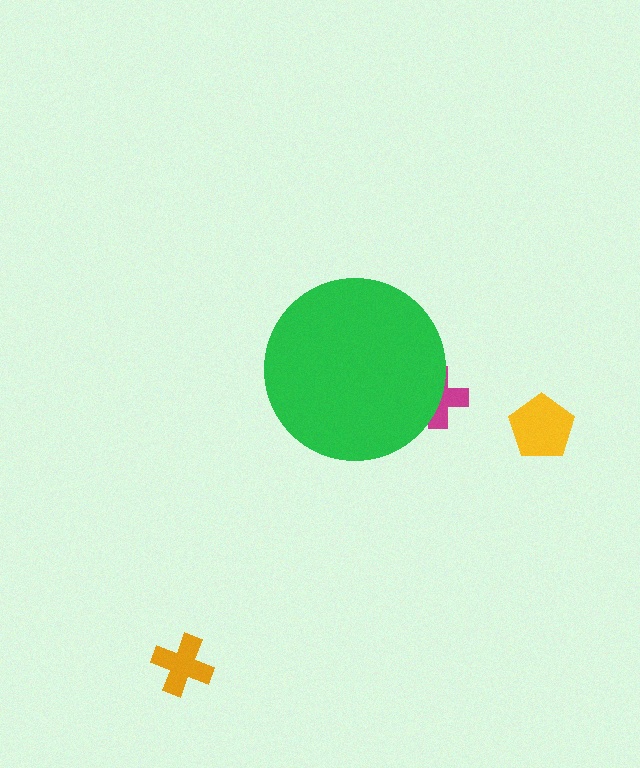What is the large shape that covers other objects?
A green circle.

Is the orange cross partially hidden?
No, the orange cross is fully visible.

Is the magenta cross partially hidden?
Yes, the magenta cross is partially hidden behind the green circle.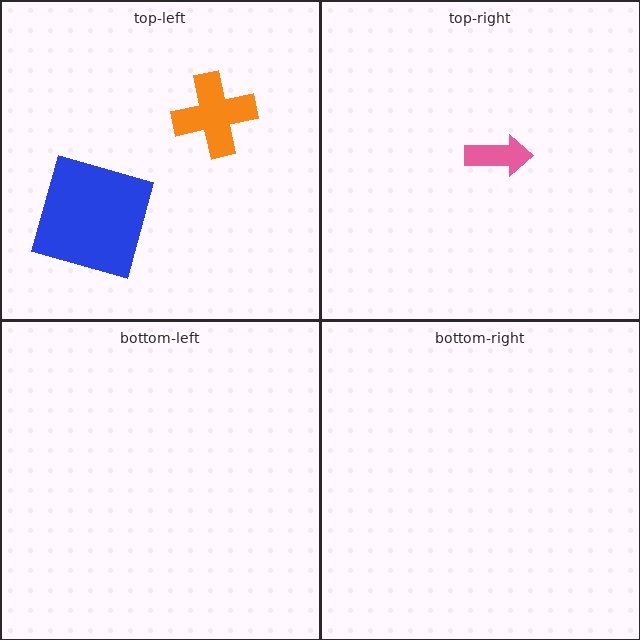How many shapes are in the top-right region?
1.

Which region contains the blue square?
The top-left region.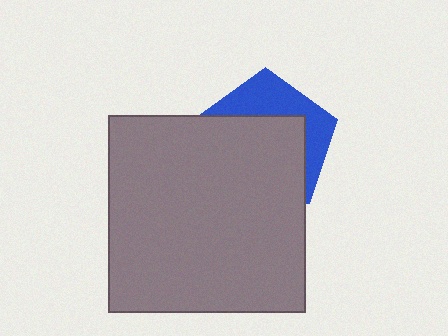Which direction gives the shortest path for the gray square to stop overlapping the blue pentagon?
Moving down gives the shortest separation.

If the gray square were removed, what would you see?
You would see the complete blue pentagon.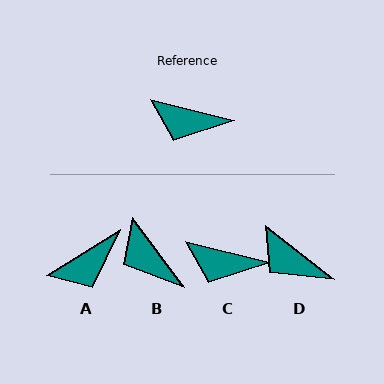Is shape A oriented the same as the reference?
No, it is off by about 45 degrees.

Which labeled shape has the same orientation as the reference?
C.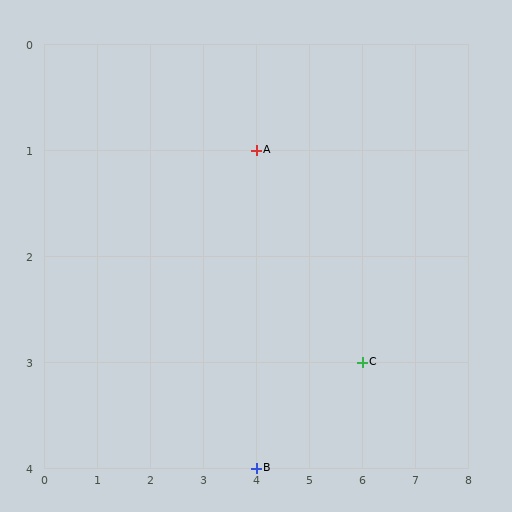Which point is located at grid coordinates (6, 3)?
Point C is at (6, 3).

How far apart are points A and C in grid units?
Points A and C are 2 columns and 2 rows apart (about 2.8 grid units diagonally).